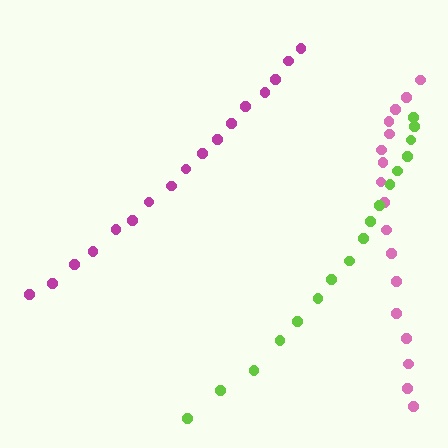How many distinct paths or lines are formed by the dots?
There are 3 distinct paths.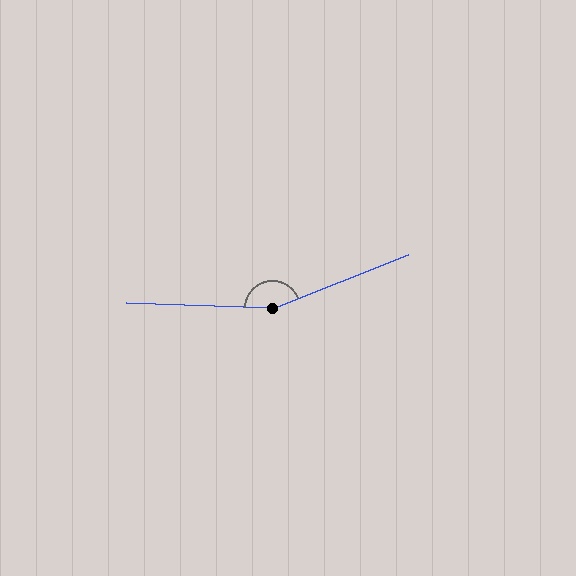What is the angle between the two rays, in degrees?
Approximately 156 degrees.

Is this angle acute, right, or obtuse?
It is obtuse.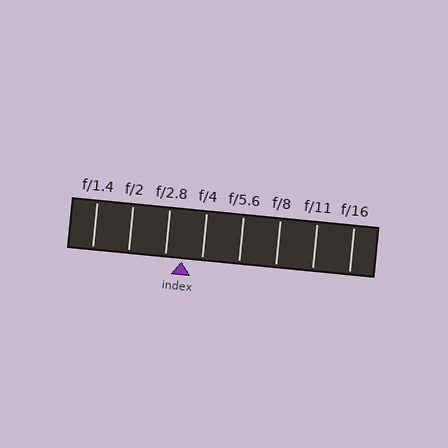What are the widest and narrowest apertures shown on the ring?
The widest aperture shown is f/1.4 and the narrowest is f/16.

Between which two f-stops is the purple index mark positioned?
The index mark is between f/2.8 and f/4.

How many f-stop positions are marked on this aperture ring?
There are 8 f-stop positions marked.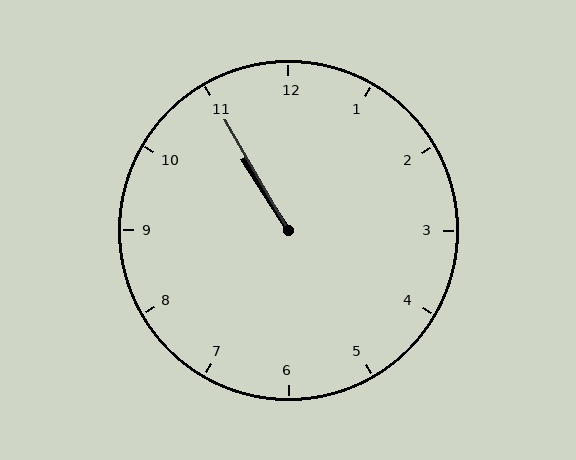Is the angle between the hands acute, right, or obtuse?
It is acute.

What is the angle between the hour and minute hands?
Approximately 2 degrees.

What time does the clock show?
10:55.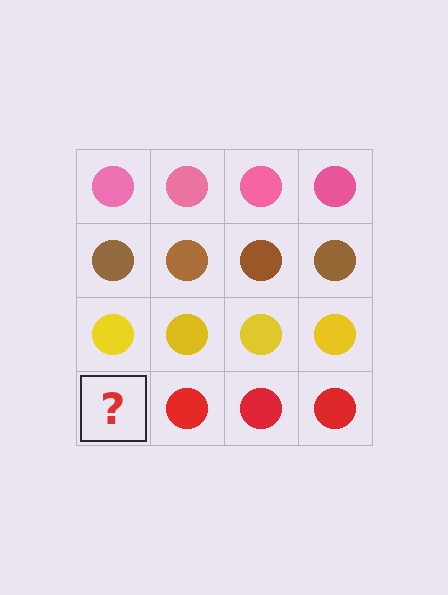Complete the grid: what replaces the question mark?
The question mark should be replaced with a red circle.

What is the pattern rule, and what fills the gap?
The rule is that each row has a consistent color. The gap should be filled with a red circle.